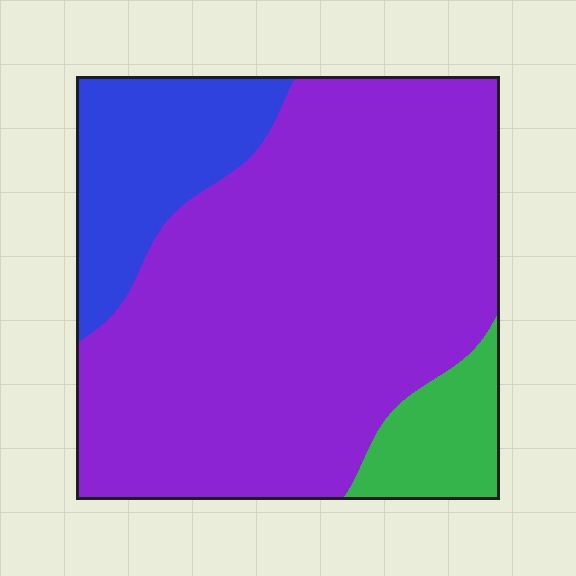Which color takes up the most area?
Purple, at roughly 75%.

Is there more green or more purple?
Purple.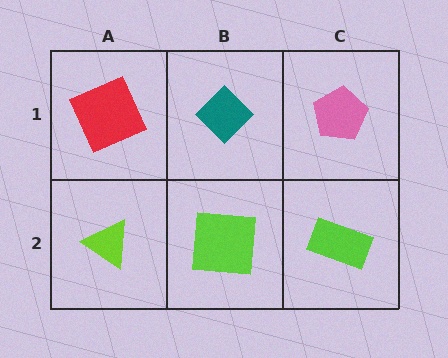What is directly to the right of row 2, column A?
A lime square.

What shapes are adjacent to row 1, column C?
A lime rectangle (row 2, column C), a teal diamond (row 1, column B).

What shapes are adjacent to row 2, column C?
A pink pentagon (row 1, column C), a lime square (row 2, column B).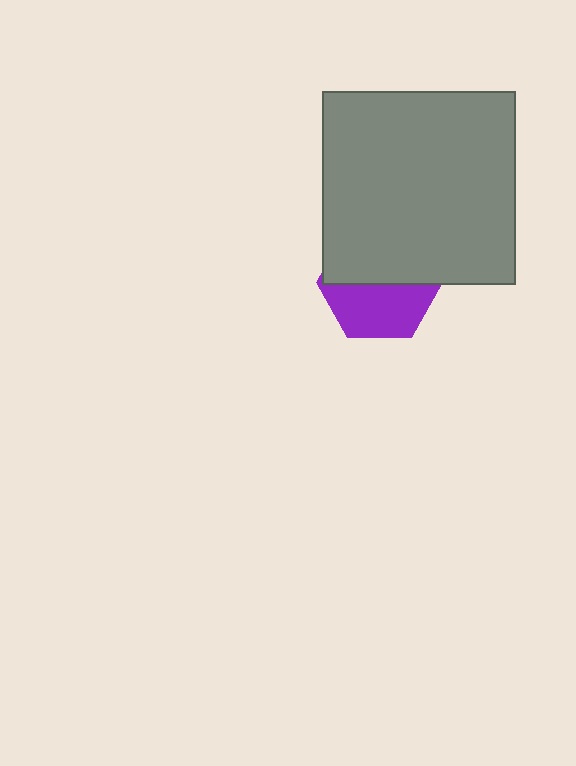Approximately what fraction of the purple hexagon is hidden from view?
Roughly 53% of the purple hexagon is hidden behind the gray square.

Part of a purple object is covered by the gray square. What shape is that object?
It is a hexagon.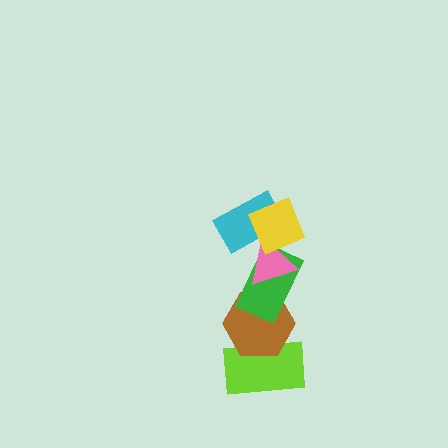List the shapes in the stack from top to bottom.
From top to bottom: the yellow square, the cyan rectangle, the pink triangle, the green rectangle, the brown hexagon, the lime rectangle.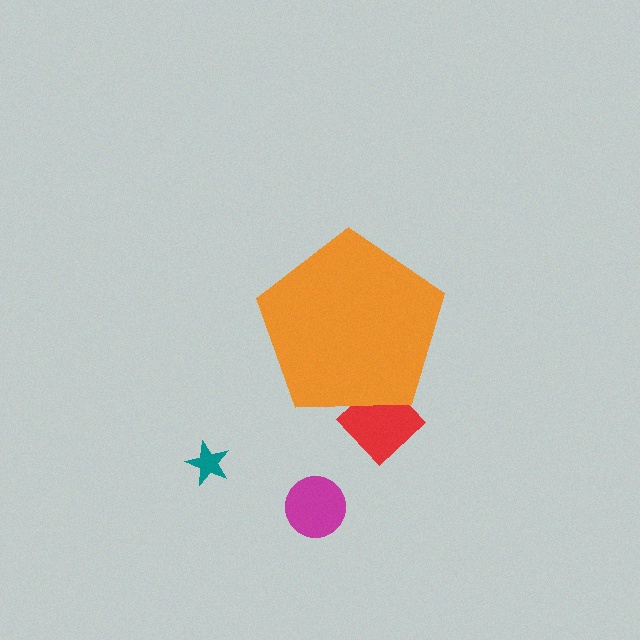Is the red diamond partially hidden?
Yes, the red diamond is partially hidden behind the orange pentagon.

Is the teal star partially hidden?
No, the teal star is fully visible.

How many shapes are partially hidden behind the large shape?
1 shape is partially hidden.